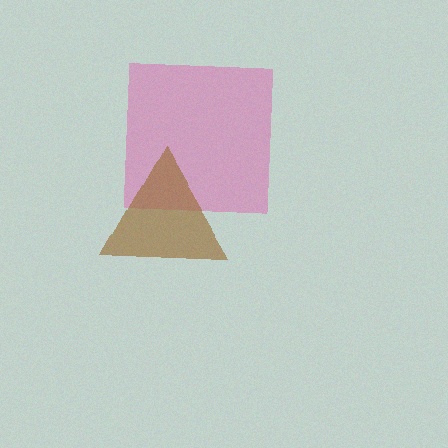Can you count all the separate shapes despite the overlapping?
Yes, there are 2 separate shapes.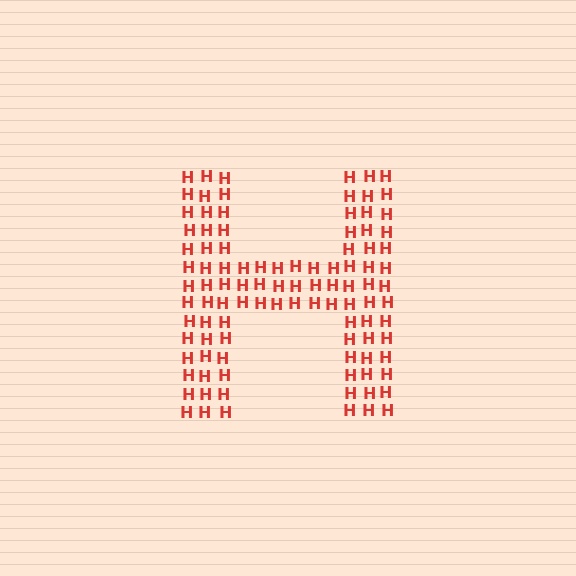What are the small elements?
The small elements are letter H's.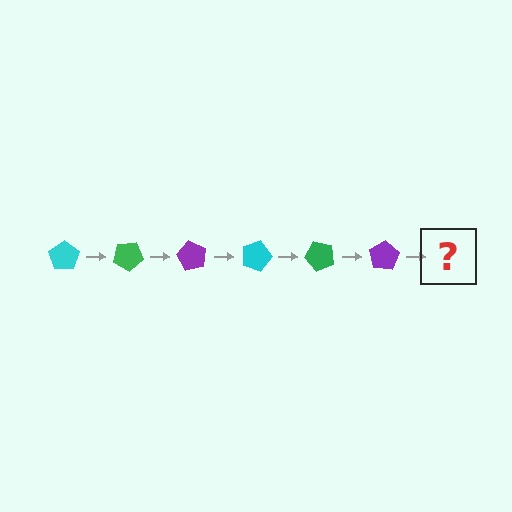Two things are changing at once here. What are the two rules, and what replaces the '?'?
The two rules are that it rotates 30 degrees each step and the color cycles through cyan, green, and purple. The '?' should be a cyan pentagon, rotated 180 degrees from the start.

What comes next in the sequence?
The next element should be a cyan pentagon, rotated 180 degrees from the start.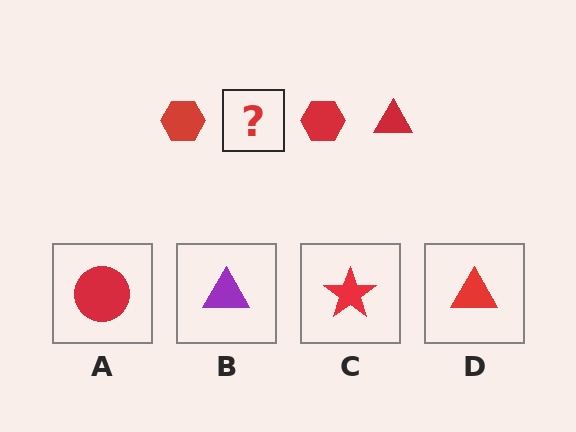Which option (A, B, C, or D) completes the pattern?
D.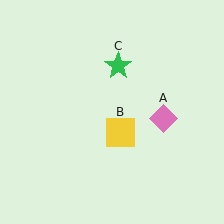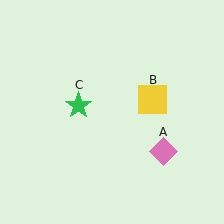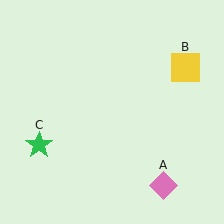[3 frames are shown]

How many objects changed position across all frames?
3 objects changed position: pink diamond (object A), yellow square (object B), green star (object C).